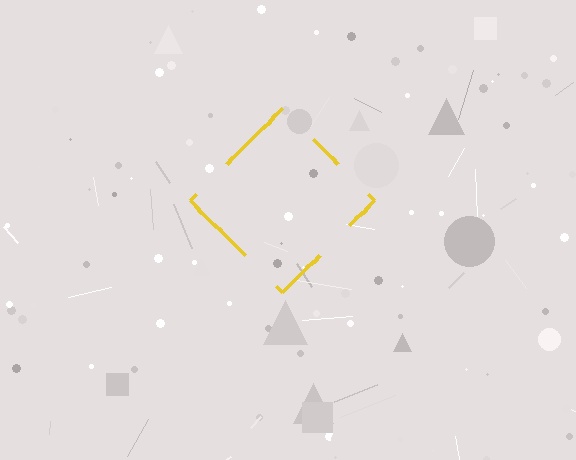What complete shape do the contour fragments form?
The contour fragments form a diamond.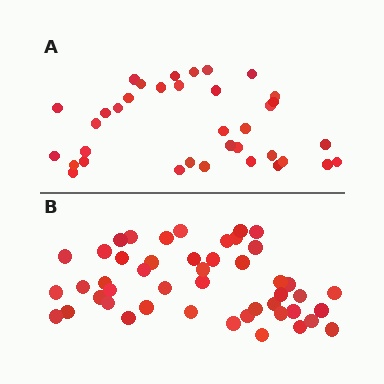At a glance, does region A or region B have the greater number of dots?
Region B (the bottom region) has more dots.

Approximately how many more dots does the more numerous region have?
Region B has roughly 12 or so more dots than region A.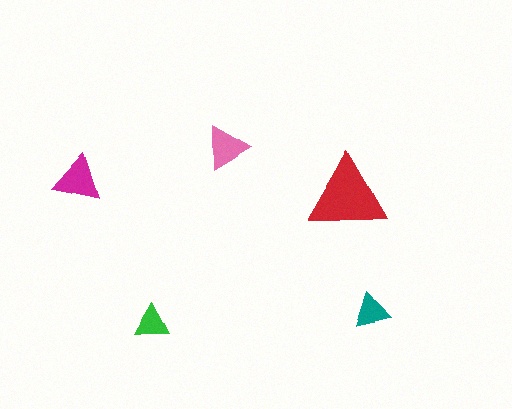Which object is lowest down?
The green triangle is bottommost.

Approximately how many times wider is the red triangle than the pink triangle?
About 2 times wider.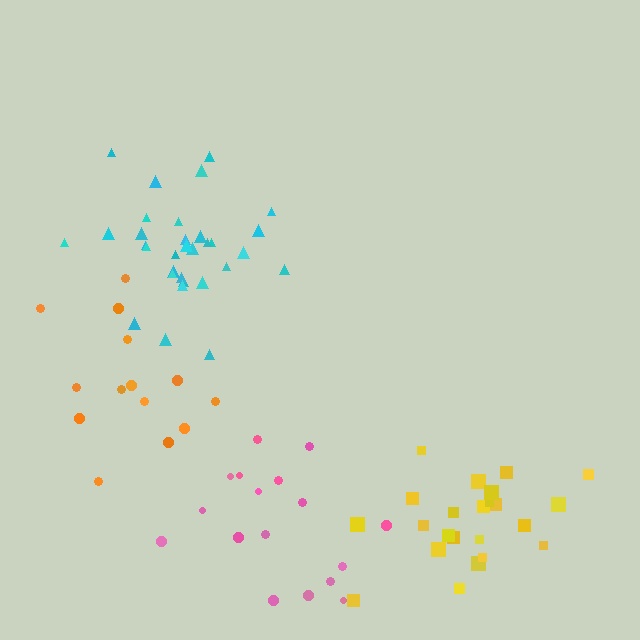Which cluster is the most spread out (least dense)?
Pink.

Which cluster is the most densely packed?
Cyan.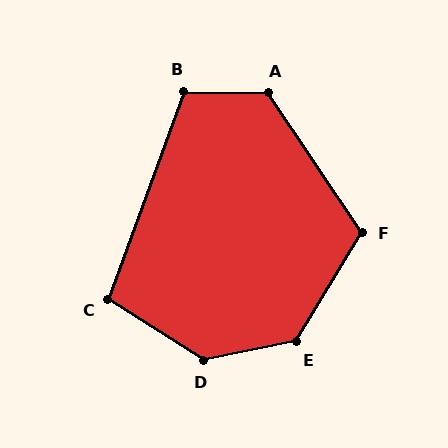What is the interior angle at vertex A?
Approximately 125 degrees (obtuse).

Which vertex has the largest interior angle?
D, at approximately 136 degrees.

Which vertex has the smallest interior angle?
C, at approximately 103 degrees.